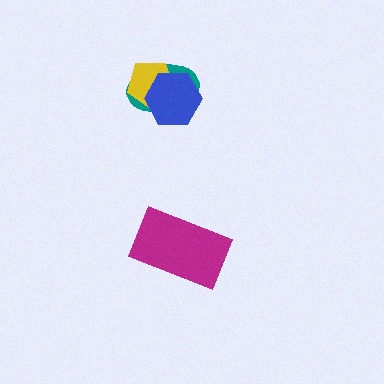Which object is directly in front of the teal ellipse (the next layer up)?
The yellow pentagon is directly in front of the teal ellipse.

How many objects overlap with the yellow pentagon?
2 objects overlap with the yellow pentagon.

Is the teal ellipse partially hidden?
Yes, it is partially covered by another shape.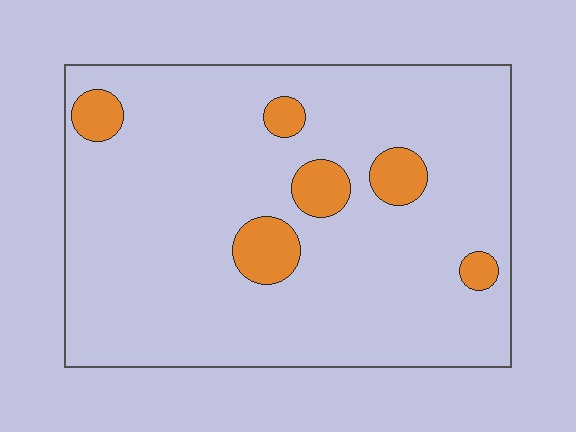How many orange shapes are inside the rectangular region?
6.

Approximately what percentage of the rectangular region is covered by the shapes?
Approximately 10%.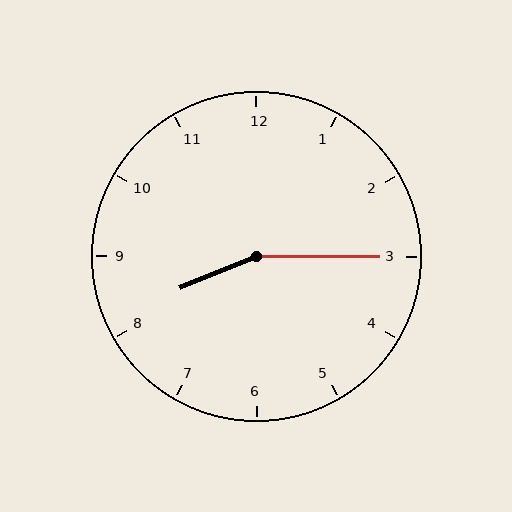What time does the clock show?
8:15.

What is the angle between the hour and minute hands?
Approximately 158 degrees.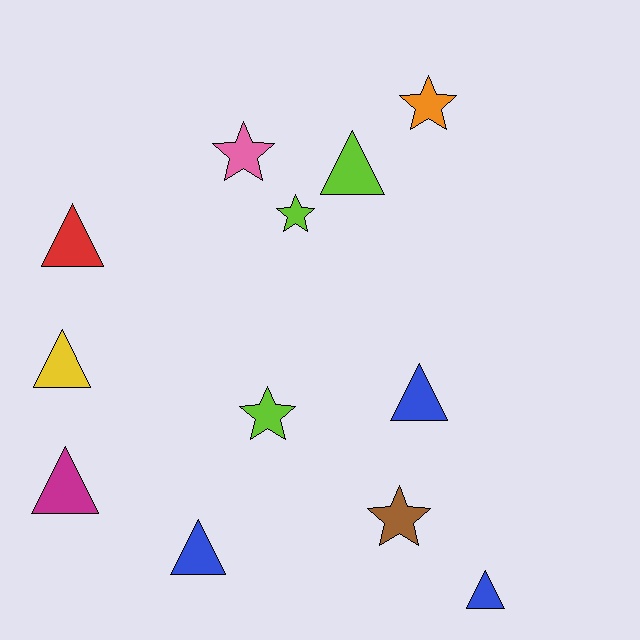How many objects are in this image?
There are 12 objects.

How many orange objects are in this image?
There is 1 orange object.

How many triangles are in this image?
There are 7 triangles.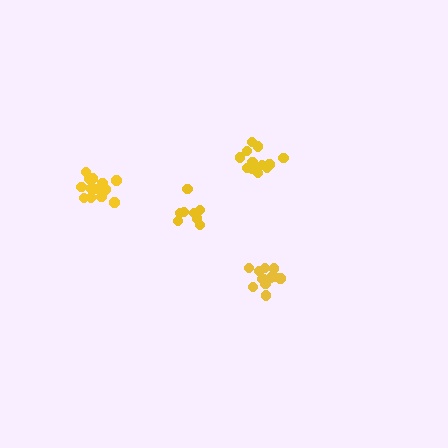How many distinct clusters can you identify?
There are 4 distinct clusters.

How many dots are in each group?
Group 1: 14 dots, Group 2: 12 dots, Group 3: 14 dots, Group 4: 8 dots (48 total).